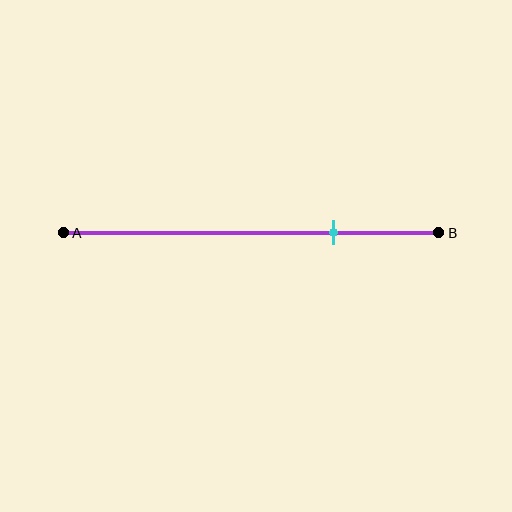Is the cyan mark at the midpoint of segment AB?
No, the mark is at about 70% from A, not at the 50% midpoint.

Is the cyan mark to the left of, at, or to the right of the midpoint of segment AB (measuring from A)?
The cyan mark is to the right of the midpoint of segment AB.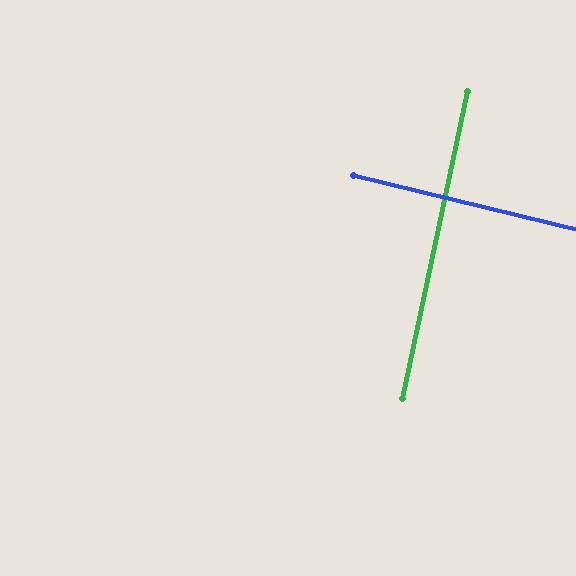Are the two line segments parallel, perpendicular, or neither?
Perpendicular — they meet at approximately 88°.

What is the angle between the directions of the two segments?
Approximately 88 degrees.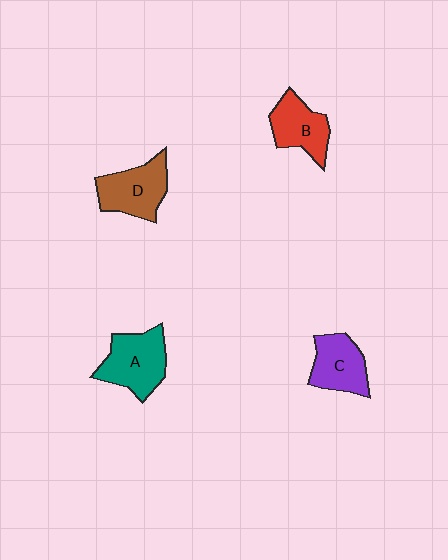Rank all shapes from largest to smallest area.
From largest to smallest: A (teal), D (brown), C (purple), B (red).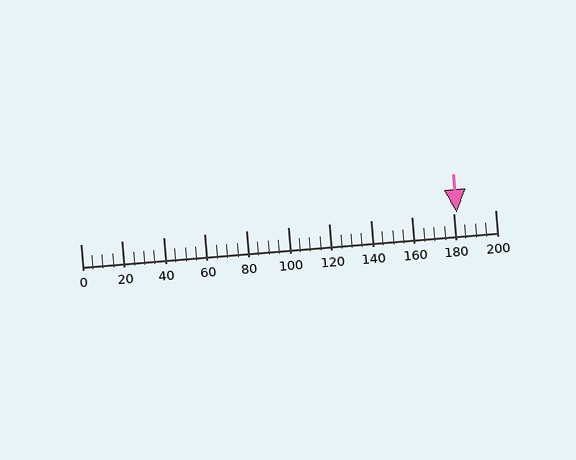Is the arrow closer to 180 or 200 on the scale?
The arrow is closer to 180.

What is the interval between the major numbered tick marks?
The major tick marks are spaced 20 units apart.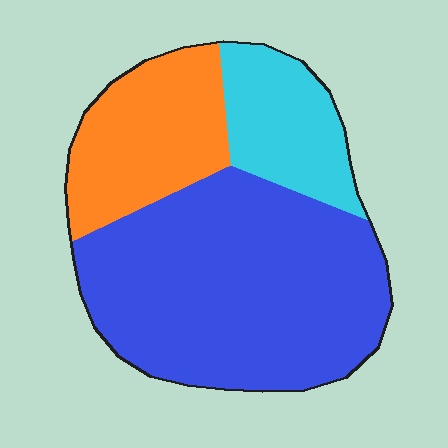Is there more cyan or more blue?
Blue.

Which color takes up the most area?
Blue, at roughly 60%.